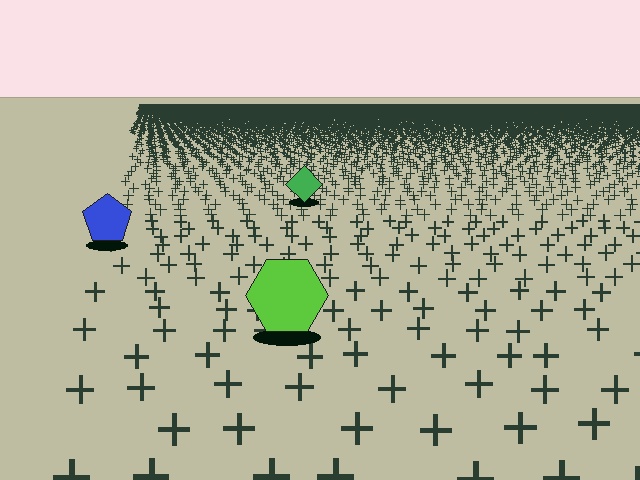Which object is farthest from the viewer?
The green diamond is farthest from the viewer. It appears smaller and the ground texture around it is denser.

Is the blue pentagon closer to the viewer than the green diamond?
Yes. The blue pentagon is closer — you can tell from the texture gradient: the ground texture is coarser near it.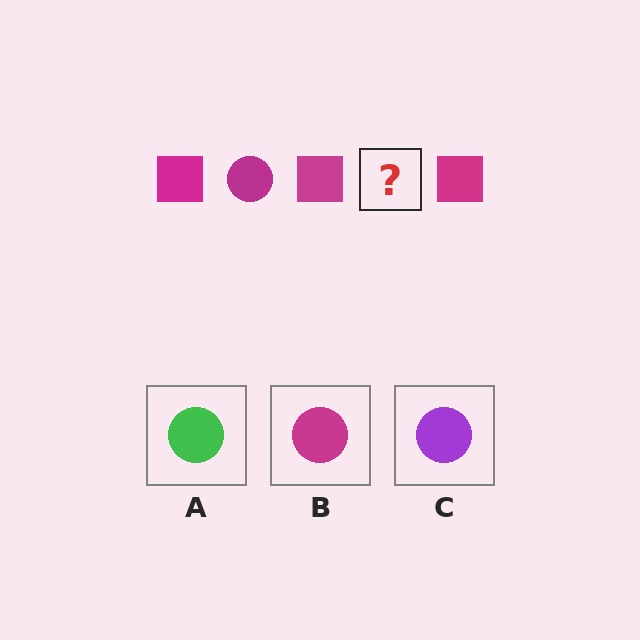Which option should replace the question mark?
Option B.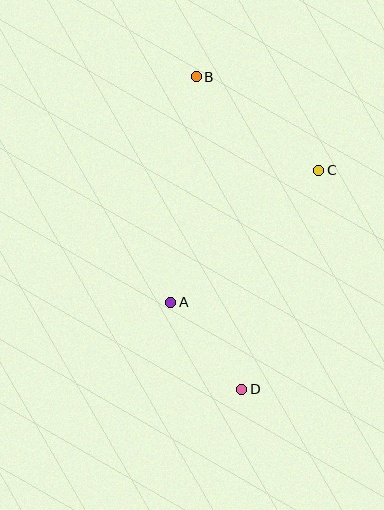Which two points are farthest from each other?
Points B and D are farthest from each other.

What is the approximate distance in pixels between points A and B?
The distance between A and B is approximately 227 pixels.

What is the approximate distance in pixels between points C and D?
The distance between C and D is approximately 232 pixels.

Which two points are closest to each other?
Points A and D are closest to each other.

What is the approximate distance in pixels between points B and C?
The distance between B and C is approximately 154 pixels.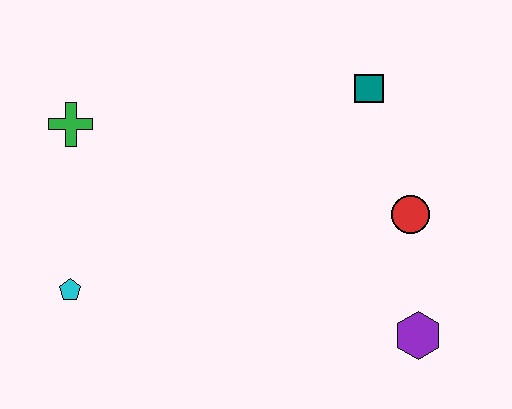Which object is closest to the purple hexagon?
The red circle is closest to the purple hexagon.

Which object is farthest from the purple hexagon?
The green cross is farthest from the purple hexagon.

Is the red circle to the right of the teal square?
Yes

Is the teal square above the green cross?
Yes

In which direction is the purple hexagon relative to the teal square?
The purple hexagon is below the teal square.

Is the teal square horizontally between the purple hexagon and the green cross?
Yes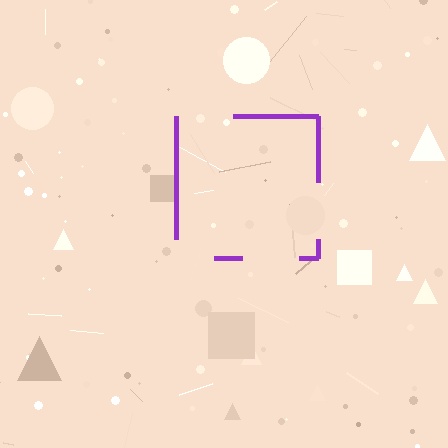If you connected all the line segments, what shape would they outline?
They would outline a square.